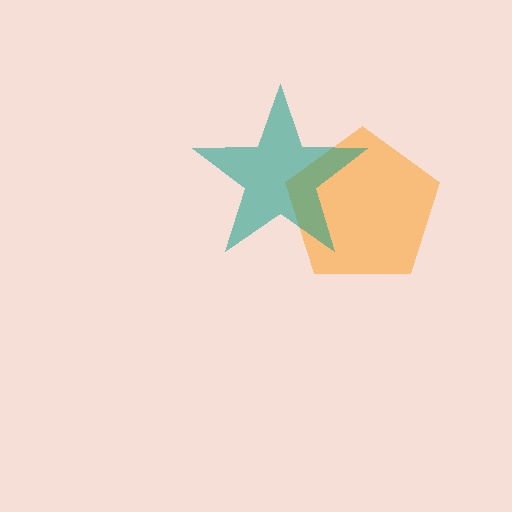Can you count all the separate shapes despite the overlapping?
Yes, there are 2 separate shapes.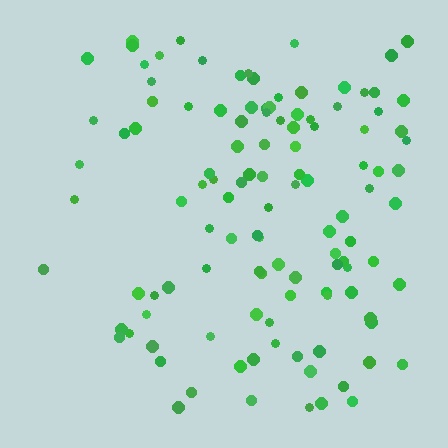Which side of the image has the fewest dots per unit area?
The left.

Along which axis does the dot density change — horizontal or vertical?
Horizontal.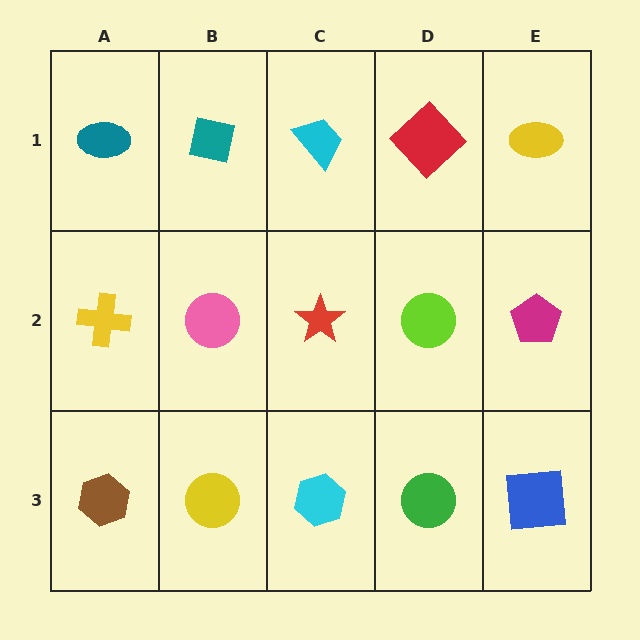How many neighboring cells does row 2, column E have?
3.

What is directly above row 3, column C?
A red star.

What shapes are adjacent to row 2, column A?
A teal ellipse (row 1, column A), a brown hexagon (row 3, column A), a pink circle (row 2, column B).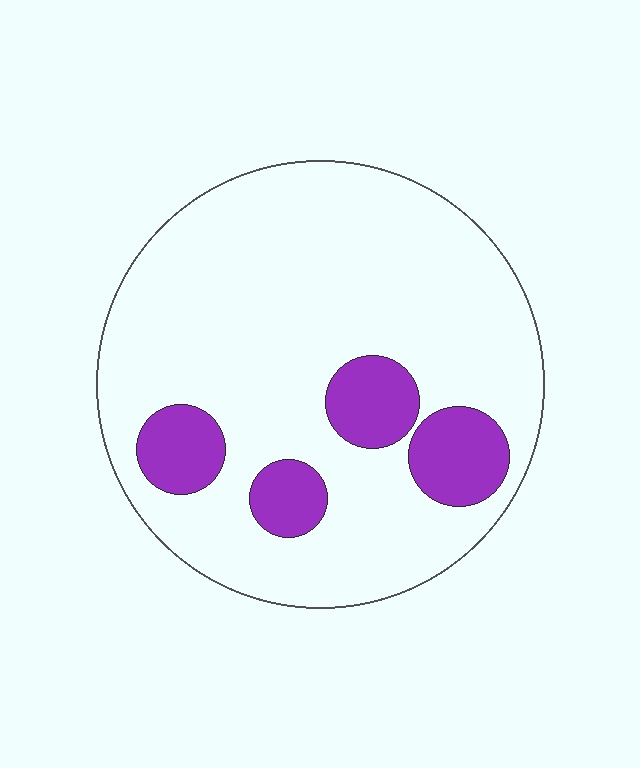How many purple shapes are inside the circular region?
4.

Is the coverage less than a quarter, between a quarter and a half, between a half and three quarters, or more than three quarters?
Less than a quarter.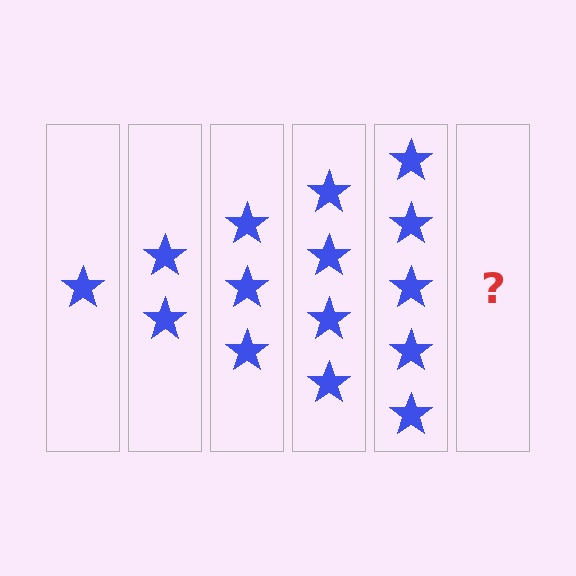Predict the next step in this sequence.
The next step is 6 stars.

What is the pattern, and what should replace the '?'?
The pattern is that each step adds one more star. The '?' should be 6 stars.